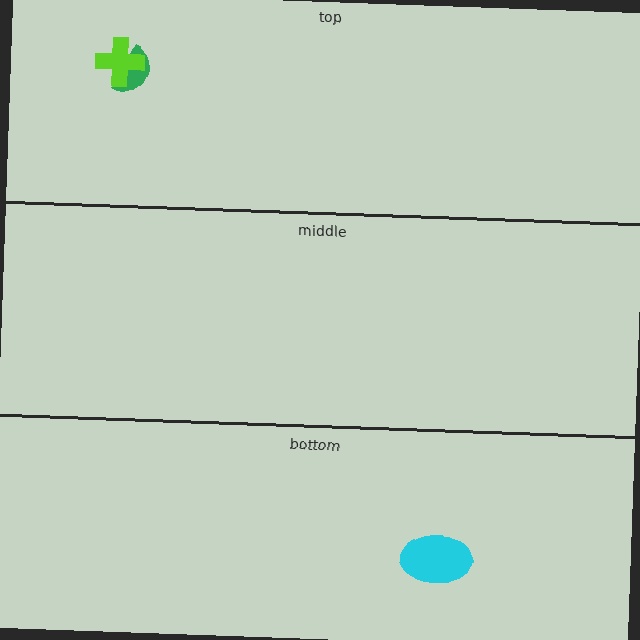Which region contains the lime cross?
The top region.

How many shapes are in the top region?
2.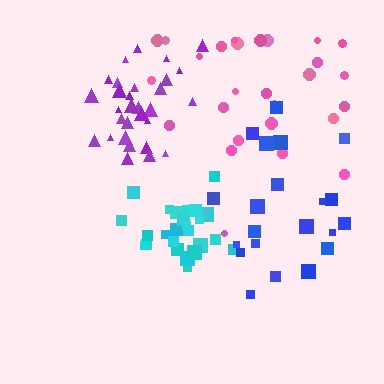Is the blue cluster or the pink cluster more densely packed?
Blue.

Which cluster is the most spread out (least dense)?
Pink.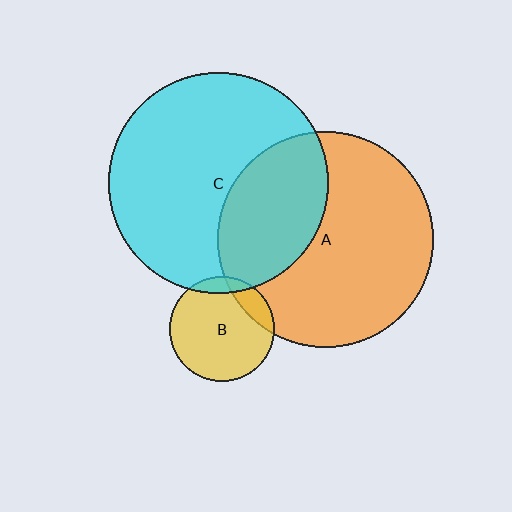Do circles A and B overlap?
Yes.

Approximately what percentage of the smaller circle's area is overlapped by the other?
Approximately 15%.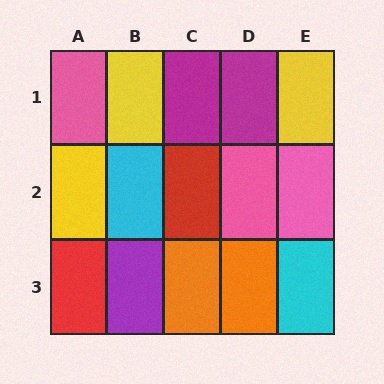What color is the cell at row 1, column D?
Magenta.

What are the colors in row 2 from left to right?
Yellow, cyan, red, pink, pink.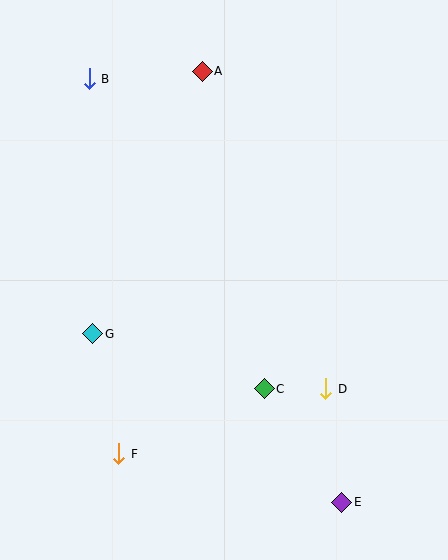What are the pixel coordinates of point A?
Point A is at (202, 71).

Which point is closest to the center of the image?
Point C at (264, 389) is closest to the center.